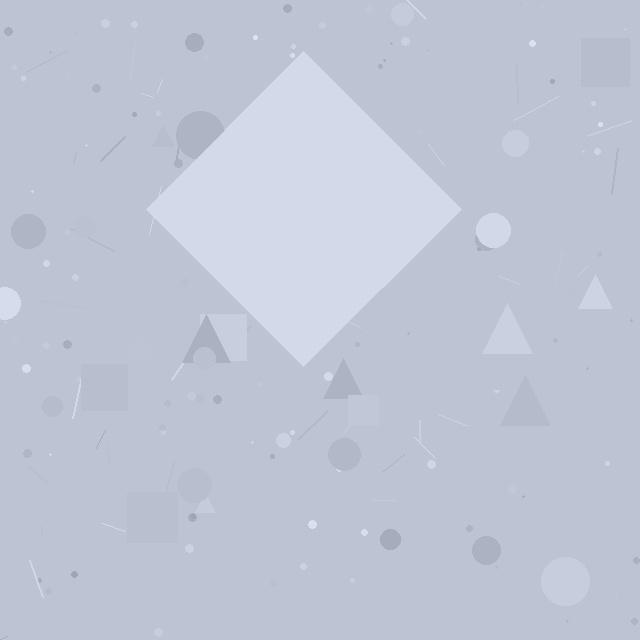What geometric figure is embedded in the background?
A diamond is embedded in the background.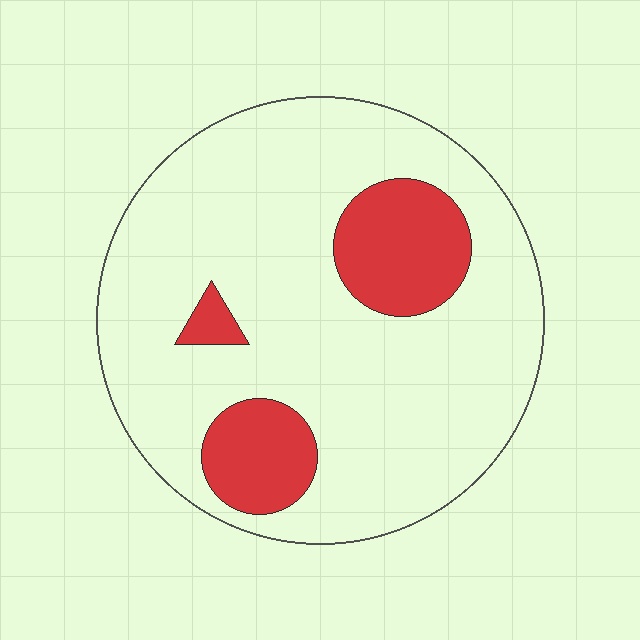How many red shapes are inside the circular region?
3.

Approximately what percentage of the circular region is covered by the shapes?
Approximately 20%.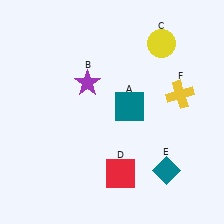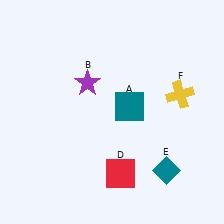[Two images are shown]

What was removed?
The yellow circle (C) was removed in Image 2.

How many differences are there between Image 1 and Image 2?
There is 1 difference between the two images.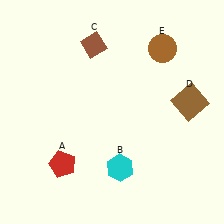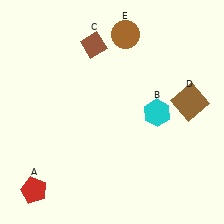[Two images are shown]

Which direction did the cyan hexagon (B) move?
The cyan hexagon (B) moved up.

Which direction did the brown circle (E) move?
The brown circle (E) moved left.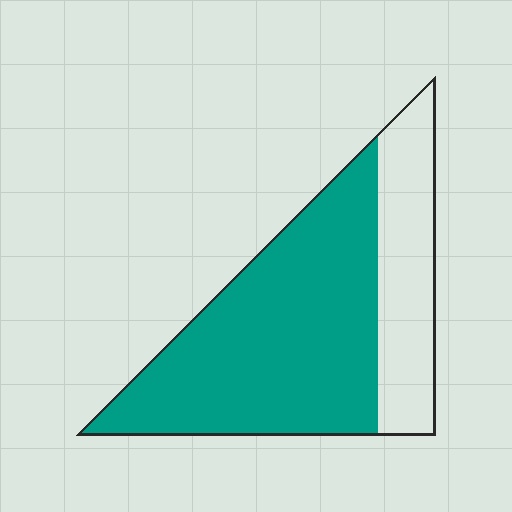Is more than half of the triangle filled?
Yes.